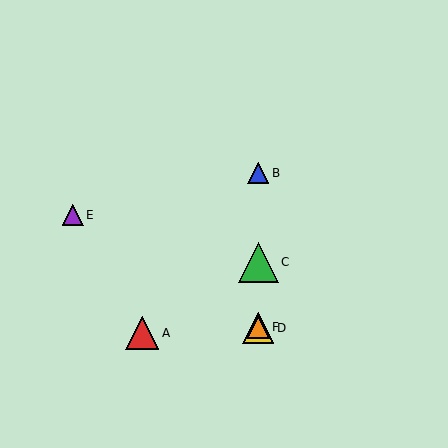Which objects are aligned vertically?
Objects B, C, D, F are aligned vertically.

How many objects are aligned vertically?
4 objects (B, C, D, F) are aligned vertically.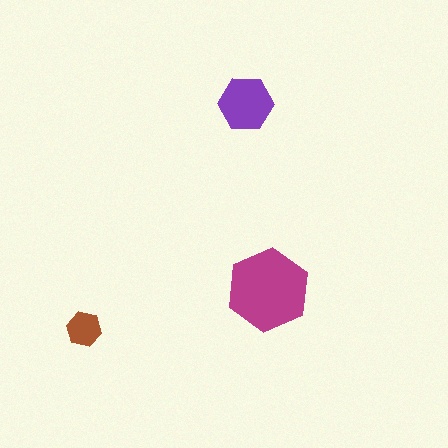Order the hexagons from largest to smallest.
the magenta one, the purple one, the brown one.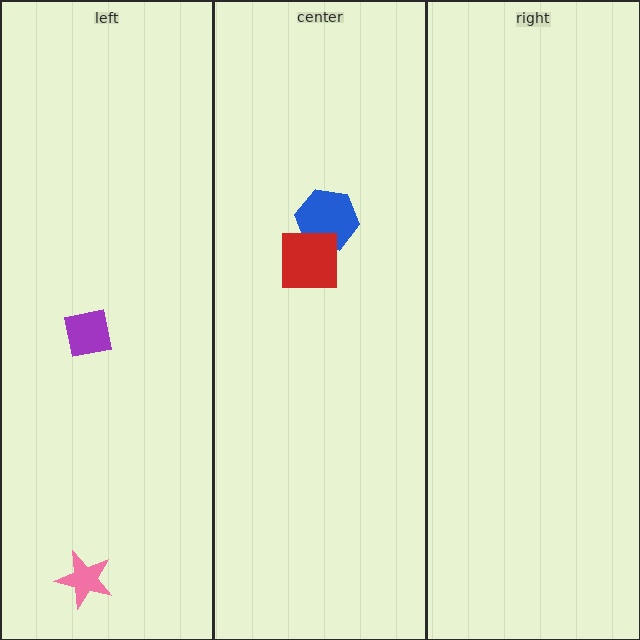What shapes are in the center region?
The blue hexagon, the red square.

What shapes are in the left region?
The purple square, the pink star.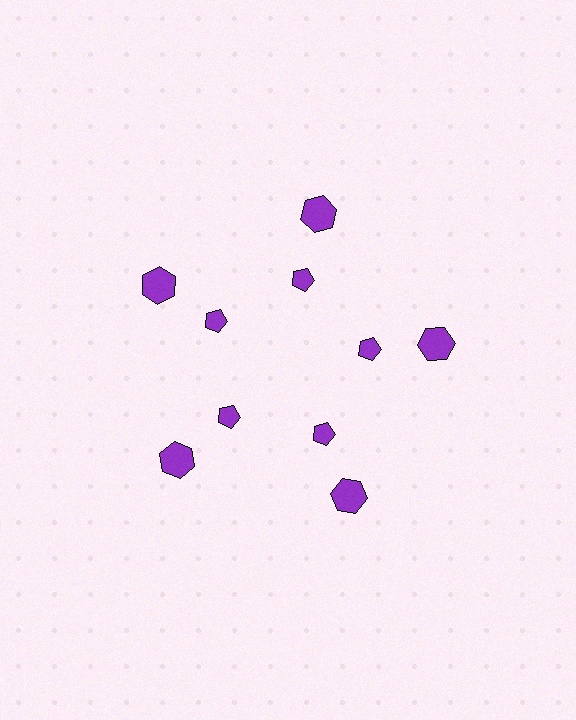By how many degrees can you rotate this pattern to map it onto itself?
The pattern maps onto itself every 72 degrees of rotation.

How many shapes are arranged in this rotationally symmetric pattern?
There are 10 shapes, arranged in 5 groups of 2.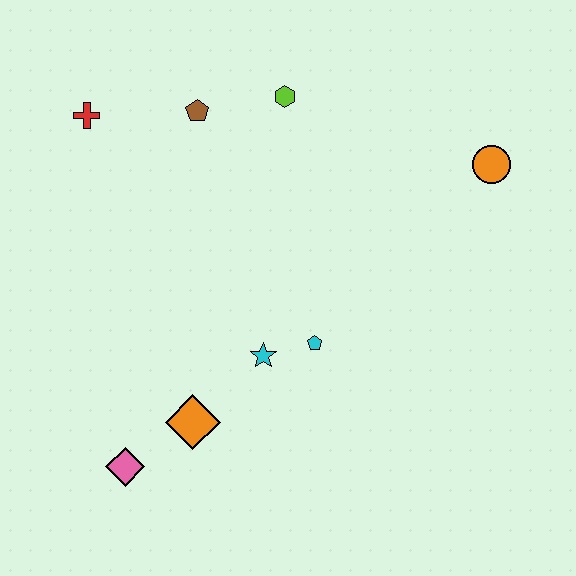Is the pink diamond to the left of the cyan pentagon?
Yes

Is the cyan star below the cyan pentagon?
Yes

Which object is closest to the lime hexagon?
The brown pentagon is closest to the lime hexagon.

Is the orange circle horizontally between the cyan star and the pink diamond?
No